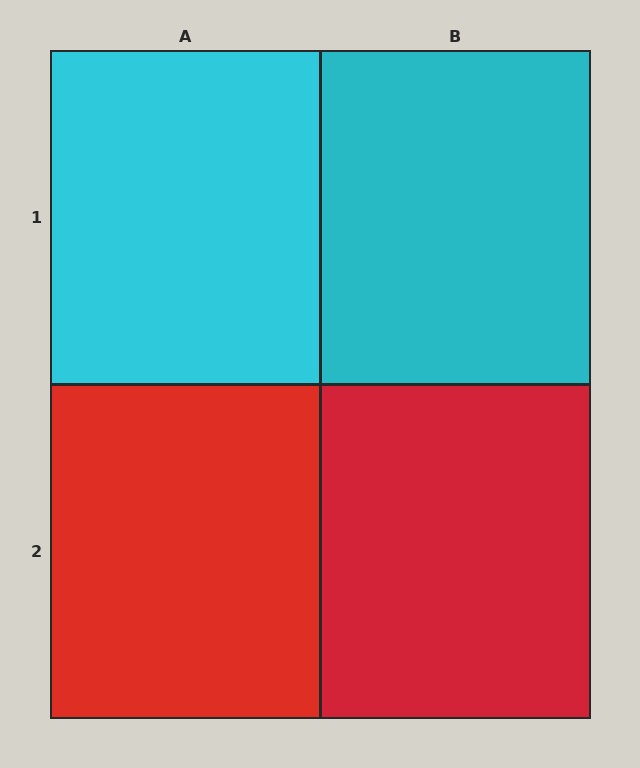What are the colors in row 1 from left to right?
Cyan, cyan.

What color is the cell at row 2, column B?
Red.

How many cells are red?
2 cells are red.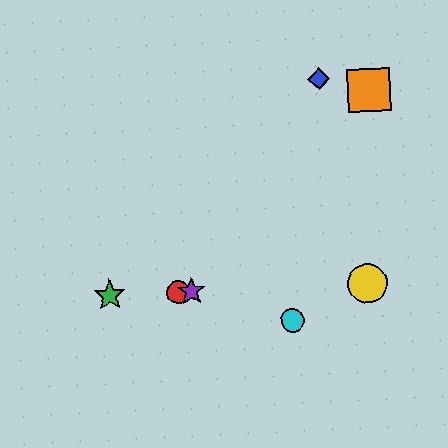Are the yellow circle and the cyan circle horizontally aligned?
No, the yellow circle is at y≈283 and the cyan circle is at y≈320.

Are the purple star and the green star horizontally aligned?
Yes, both are at y≈291.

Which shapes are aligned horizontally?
The red circle, the green star, the yellow circle, the purple star are aligned horizontally.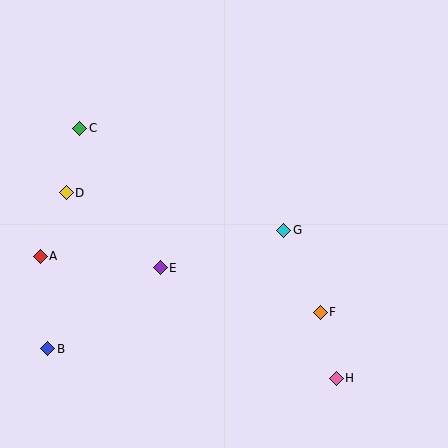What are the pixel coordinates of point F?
Point F is at (320, 312).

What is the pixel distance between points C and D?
The distance between C and D is 65 pixels.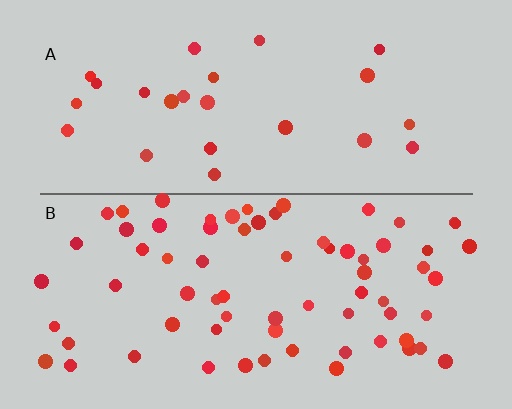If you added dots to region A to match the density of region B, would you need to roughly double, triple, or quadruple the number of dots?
Approximately triple.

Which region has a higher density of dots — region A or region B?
B (the bottom).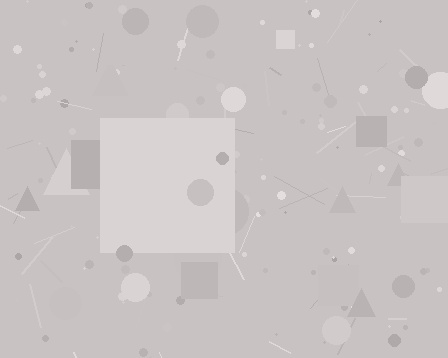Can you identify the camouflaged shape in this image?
The camouflaged shape is a square.